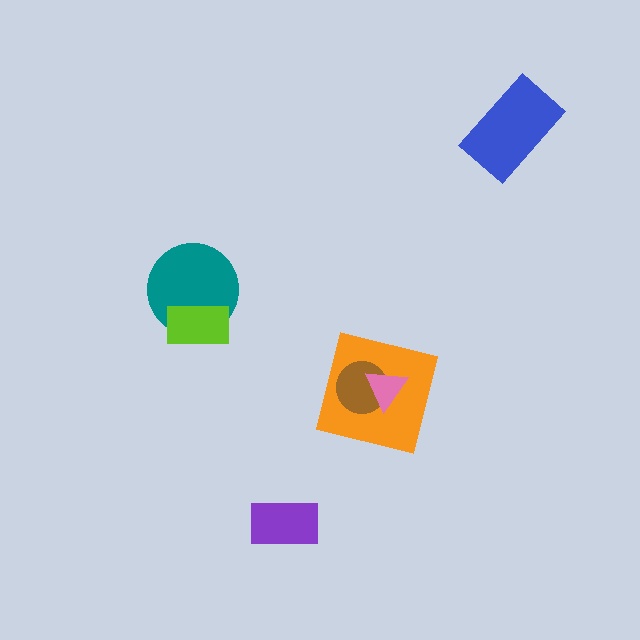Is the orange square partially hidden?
Yes, it is partially covered by another shape.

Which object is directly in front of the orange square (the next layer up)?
The brown circle is directly in front of the orange square.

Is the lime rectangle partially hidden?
No, no other shape covers it.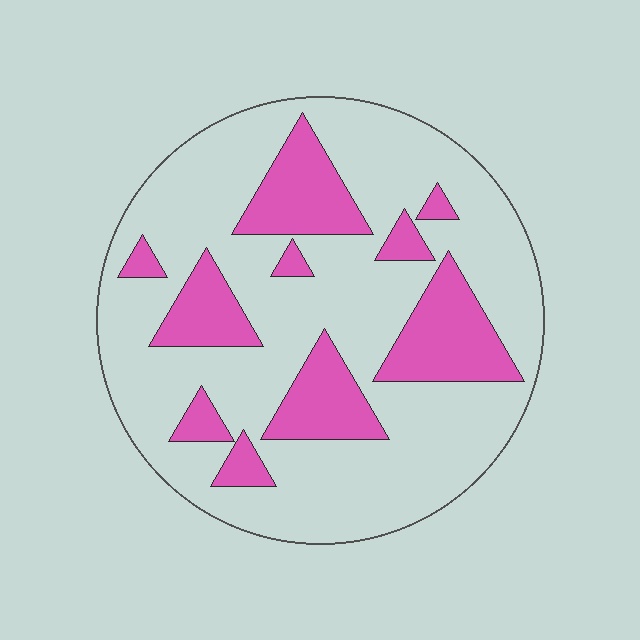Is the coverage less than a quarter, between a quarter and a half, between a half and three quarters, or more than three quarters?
Between a quarter and a half.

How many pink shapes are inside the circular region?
10.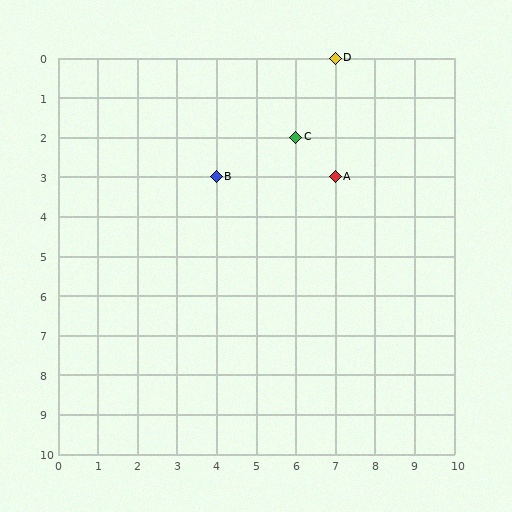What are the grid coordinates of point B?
Point B is at grid coordinates (4, 3).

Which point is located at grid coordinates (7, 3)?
Point A is at (7, 3).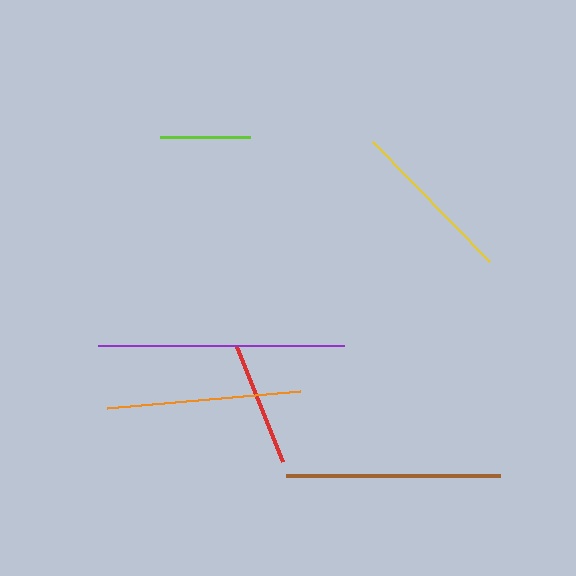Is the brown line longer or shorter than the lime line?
The brown line is longer than the lime line.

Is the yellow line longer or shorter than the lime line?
The yellow line is longer than the lime line.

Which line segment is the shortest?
The lime line is the shortest at approximately 90 pixels.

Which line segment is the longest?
The purple line is the longest at approximately 246 pixels.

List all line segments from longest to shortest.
From longest to shortest: purple, brown, orange, yellow, red, lime.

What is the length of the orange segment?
The orange segment is approximately 194 pixels long.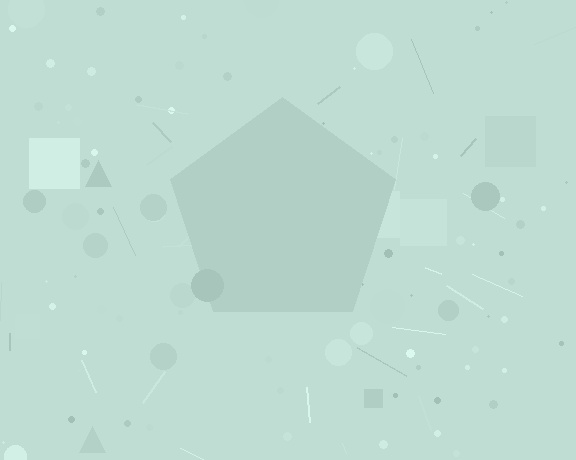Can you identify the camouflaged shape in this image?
The camouflaged shape is a pentagon.